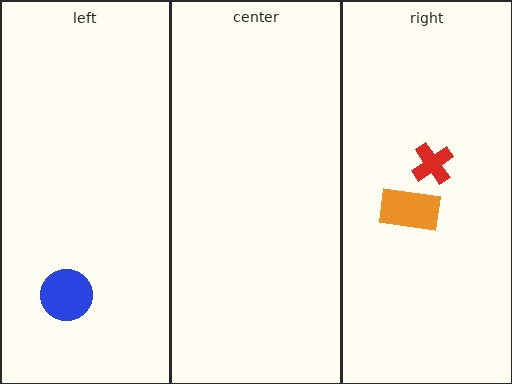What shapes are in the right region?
The red cross, the orange rectangle.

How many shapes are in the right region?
2.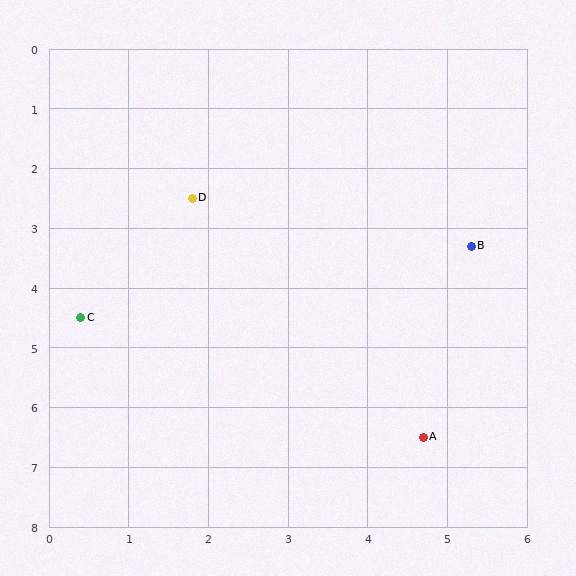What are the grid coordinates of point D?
Point D is at approximately (1.8, 2.5).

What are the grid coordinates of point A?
Point A is at approximately (4.7, 6.5).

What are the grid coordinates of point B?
Point B is at approximately (5.3, 3.3).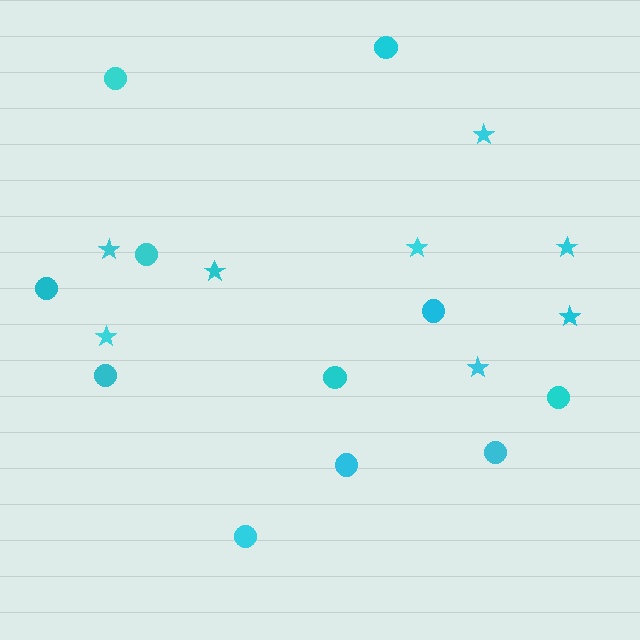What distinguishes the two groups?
There are 2 groups: one group of circles (11) and one group of stars (8).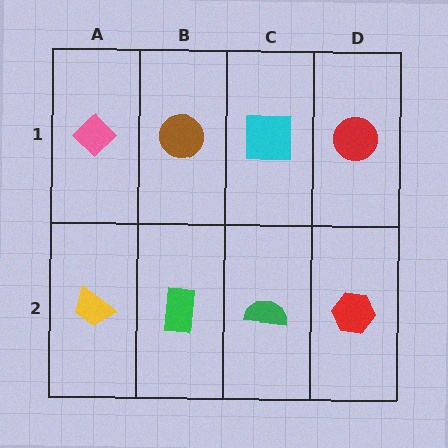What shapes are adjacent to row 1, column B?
A green rectangle (row 2, column B), a pink diamond (row 1, column A), a cyan square (row 1, column C).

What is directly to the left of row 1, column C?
A brown circle.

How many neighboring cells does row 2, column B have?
3.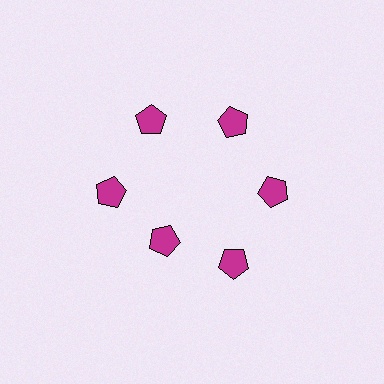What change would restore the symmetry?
The symmetry would be restored by moving it outward, back onto the ring so that all 6 pentagons sit at equal angles and equal distance from the center.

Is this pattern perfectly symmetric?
No. The 6 magenta pentagons are arranged in a ring, but one element near the 7 o'clock position is pulled inward toward the center, breaking the 6-fold rotational symmetry.